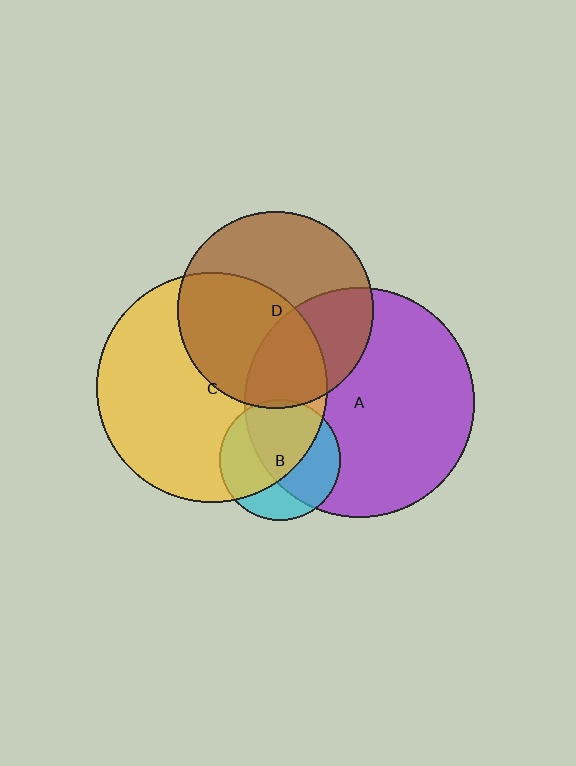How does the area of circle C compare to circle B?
Approximately 3.6 times.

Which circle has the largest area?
Circle C (yellow).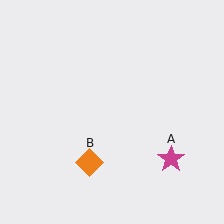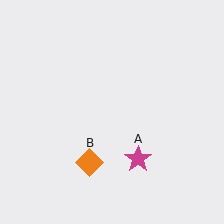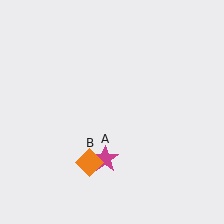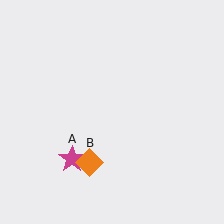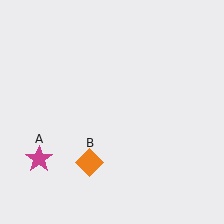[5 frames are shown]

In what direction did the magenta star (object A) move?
The magenta star (object A) moved left.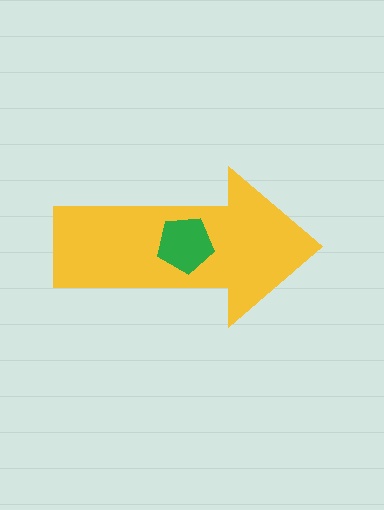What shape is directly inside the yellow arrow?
The green pentagon.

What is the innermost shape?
The green pentagon.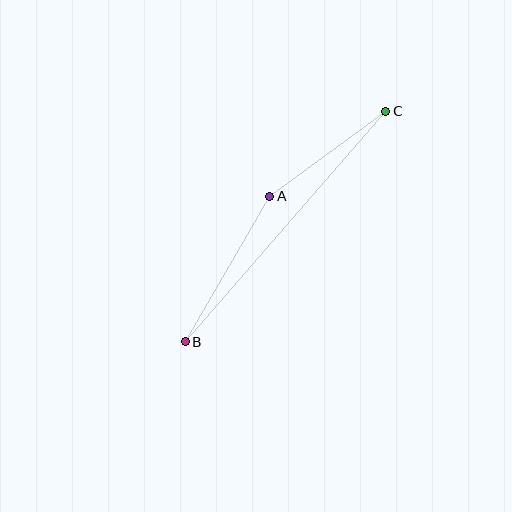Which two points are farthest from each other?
Points B and C are farthest from each other.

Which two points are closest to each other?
Points A and C are closest to each other.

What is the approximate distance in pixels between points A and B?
The distance between A and B is approximately 169 pixels.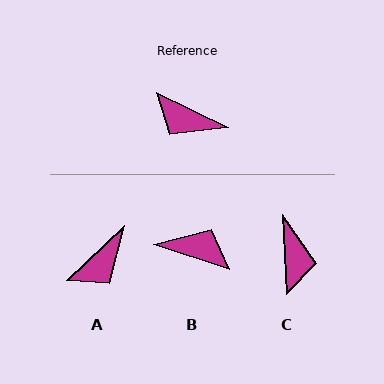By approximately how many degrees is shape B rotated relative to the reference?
Approximately 172 degrees clockwise.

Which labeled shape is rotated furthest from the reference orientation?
B, about 172 degrees away.